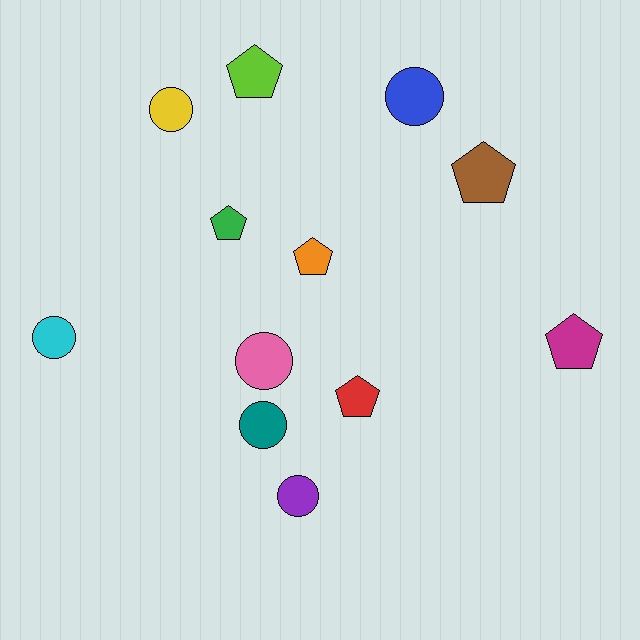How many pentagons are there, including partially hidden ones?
There are 6 pentagons.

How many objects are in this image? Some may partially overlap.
There are 12 objects.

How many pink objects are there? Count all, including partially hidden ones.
There is 1 pink object.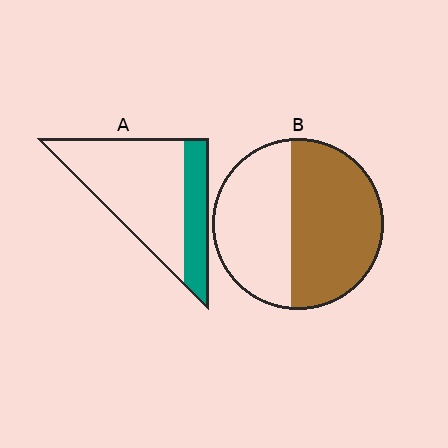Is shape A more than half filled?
No.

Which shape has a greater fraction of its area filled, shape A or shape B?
Shape B.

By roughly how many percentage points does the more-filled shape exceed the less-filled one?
By roughly 30 percentage points (B over A).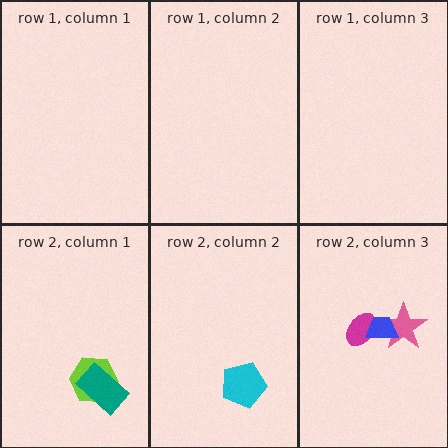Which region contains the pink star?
The row 2, column 3 region.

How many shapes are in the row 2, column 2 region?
1.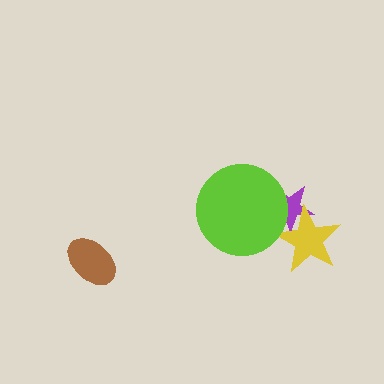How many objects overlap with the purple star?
2 objects overlap with the purple star.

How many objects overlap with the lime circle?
2 objects overlap with the lime circle.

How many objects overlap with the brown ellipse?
0 objects overlap with the brown ellipse.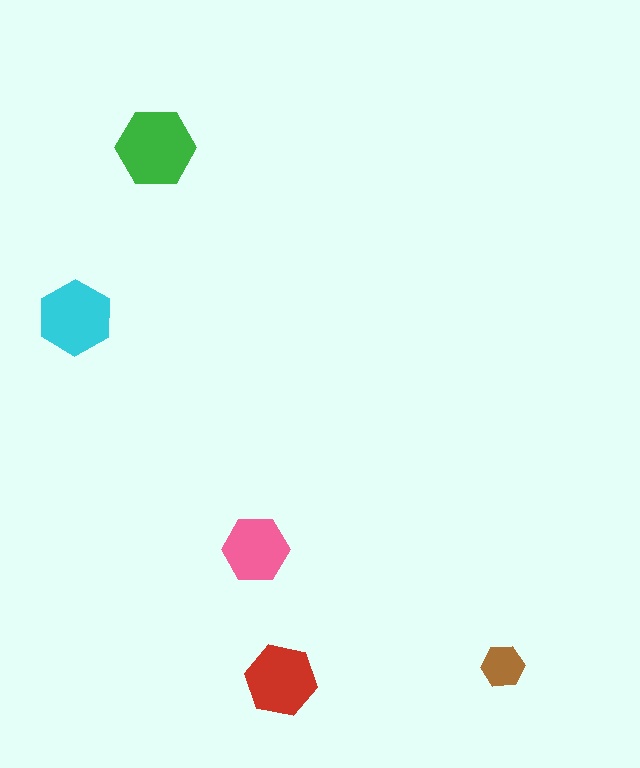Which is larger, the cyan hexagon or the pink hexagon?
The cyan one.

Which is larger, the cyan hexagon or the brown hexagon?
The cyan one.